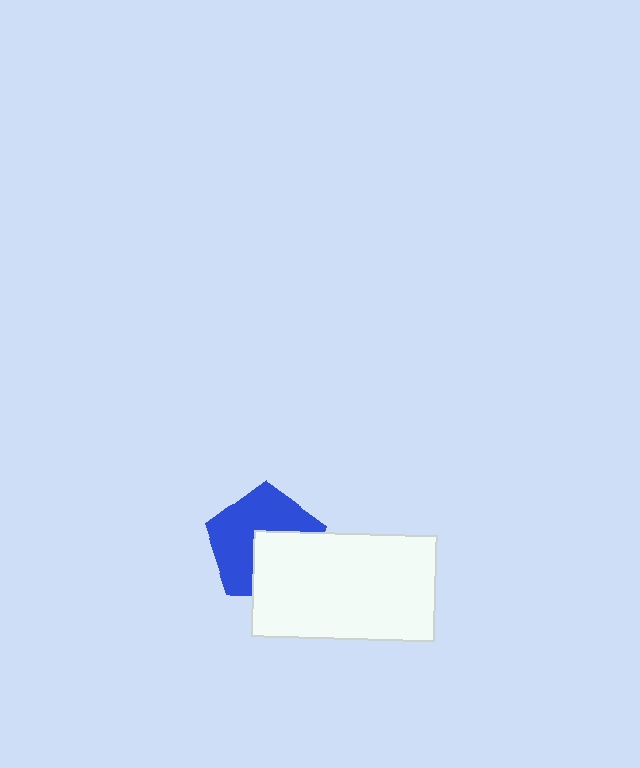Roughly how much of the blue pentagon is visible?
About half of it is visible (roughly 59%).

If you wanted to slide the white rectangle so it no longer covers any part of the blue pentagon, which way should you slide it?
Slide it toward the lower-right — that is the most direct way to separate the two shapes.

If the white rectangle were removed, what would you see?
You would see the complete blue pentagon.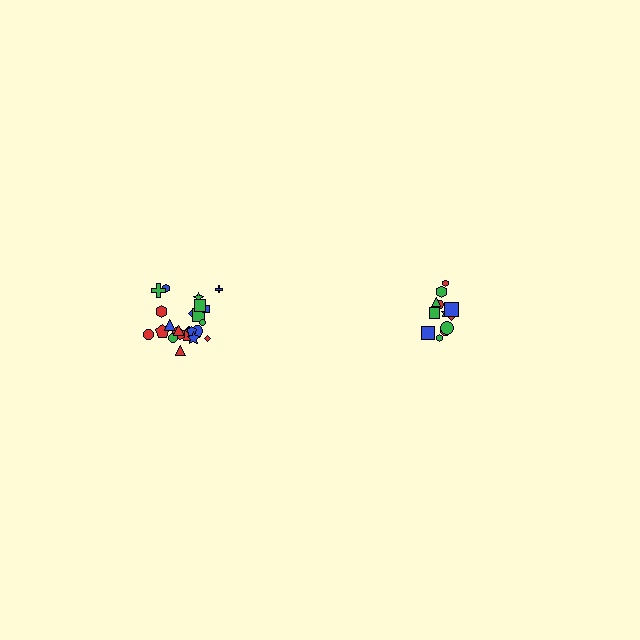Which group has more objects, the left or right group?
The left group.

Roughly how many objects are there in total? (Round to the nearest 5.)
Roughly 35 objects in total.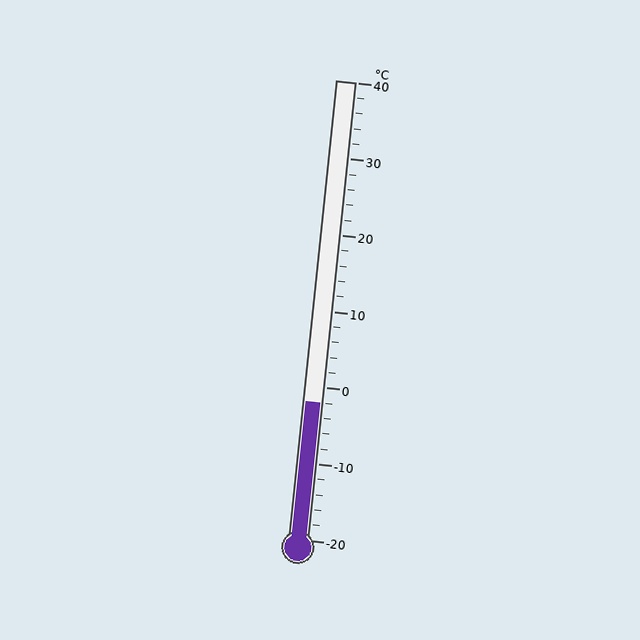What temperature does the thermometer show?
The thermometer shows approximately -2°C.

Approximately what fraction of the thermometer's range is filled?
The thermometer is filled to approximately 30% of its range.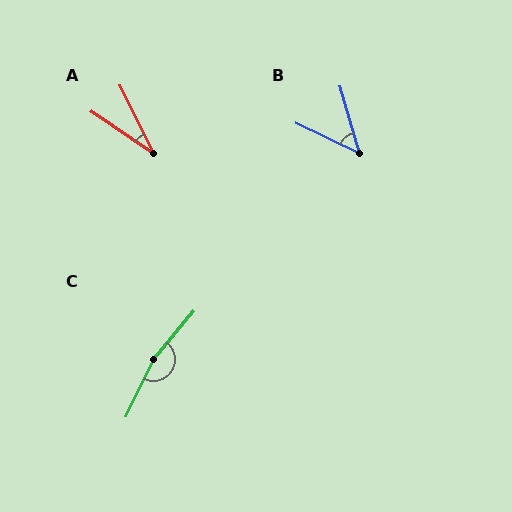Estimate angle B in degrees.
Approximately 48 degrees.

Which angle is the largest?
C, at approximately 165 degrees.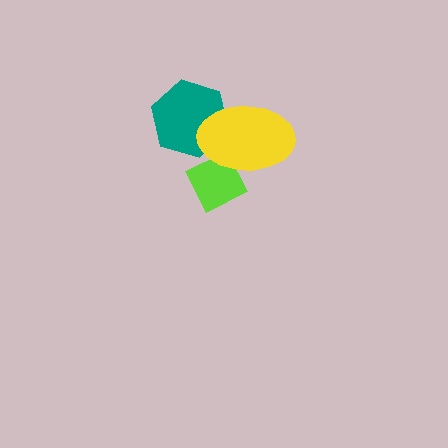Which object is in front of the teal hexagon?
The yellow ellipse is in front of the teal hexagon.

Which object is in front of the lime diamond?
The yellow ellipse is in front of the lime diamond.